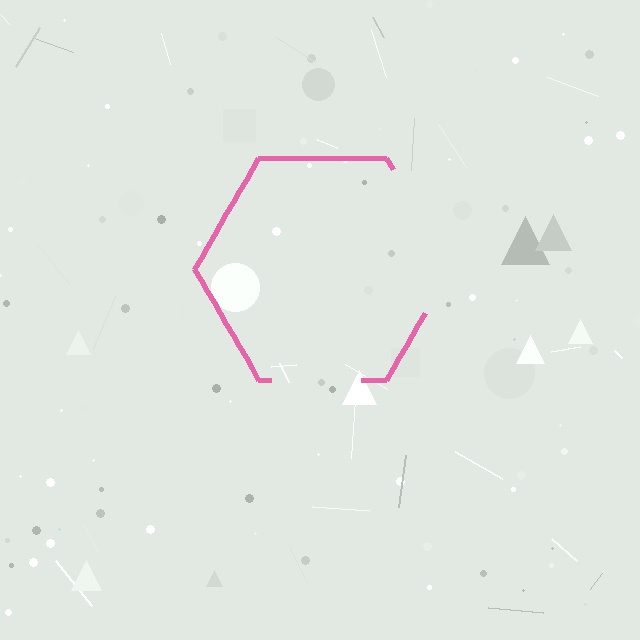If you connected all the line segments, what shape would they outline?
They would outline a hexagon.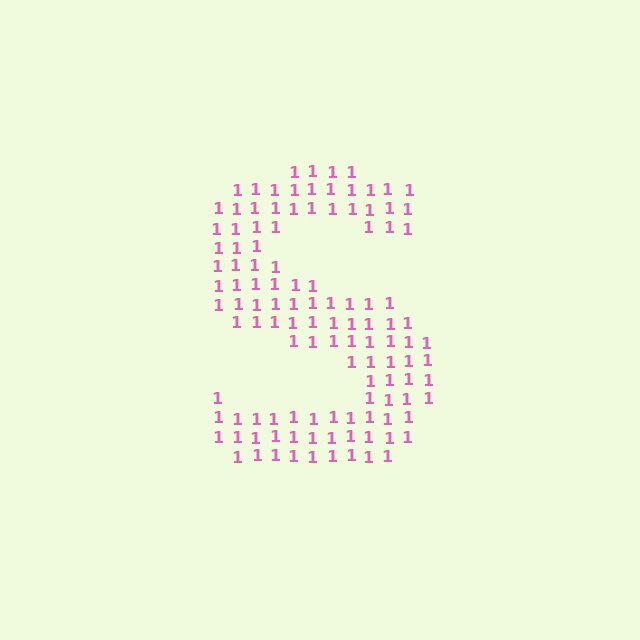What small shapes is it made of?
It is made of small digit 1's.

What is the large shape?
The large shape is the letter S.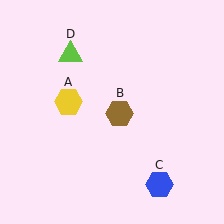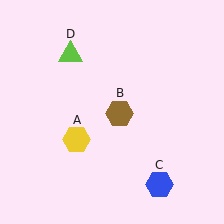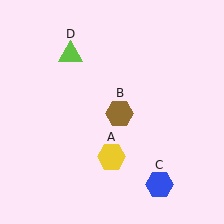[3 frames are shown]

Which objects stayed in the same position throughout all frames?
Brown hexagon (object B) and blue hexagon (object C) and lime triangle (object D) remained stationary.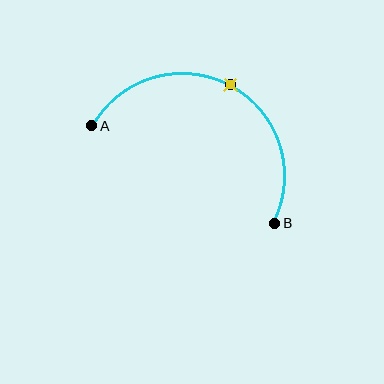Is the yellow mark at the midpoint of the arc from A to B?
Yes. The yellow mark lies on the arc at equal arc-length from both A and B — it is the arc midpoint.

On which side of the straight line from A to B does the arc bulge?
The arc bulges above the straight line connecting A and B.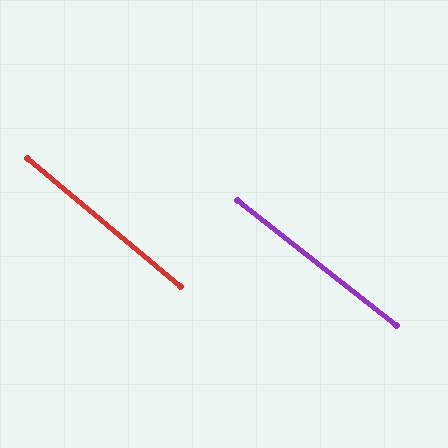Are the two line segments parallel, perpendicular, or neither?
Parallel — their directions differ by only 1.6°.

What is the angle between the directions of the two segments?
Approximately 2 degrees.